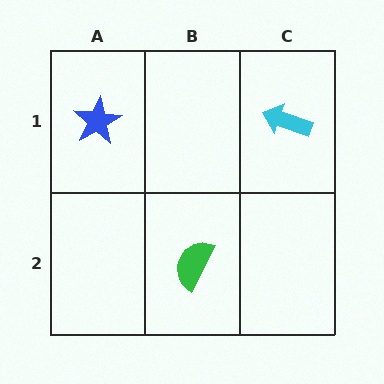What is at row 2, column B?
A green semicircle.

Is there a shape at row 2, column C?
No, that cell is empty.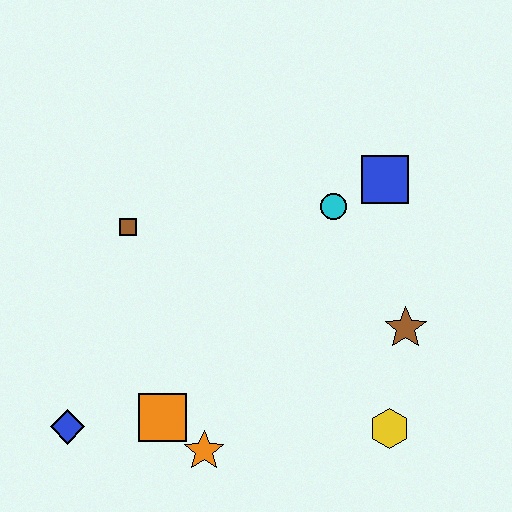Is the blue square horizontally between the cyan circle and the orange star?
No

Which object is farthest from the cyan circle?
The blue diamond is farthest from the cyan circle.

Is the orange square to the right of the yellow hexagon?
No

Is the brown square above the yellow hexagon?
Yes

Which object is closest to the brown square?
The orange square is closest to the brown square.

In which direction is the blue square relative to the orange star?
The blue square is above the orange star.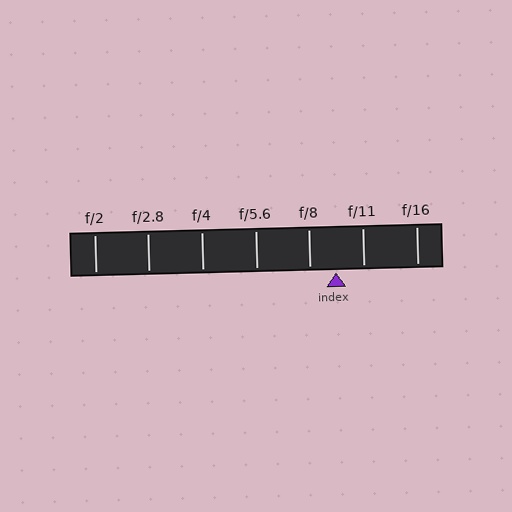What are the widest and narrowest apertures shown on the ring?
The widest aperture shown is f/2 and the narrowest is f/16.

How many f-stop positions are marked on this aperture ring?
There are 7 f-stop positions marked.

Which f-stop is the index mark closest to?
The index mark is closest to f/8.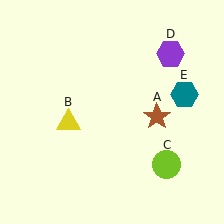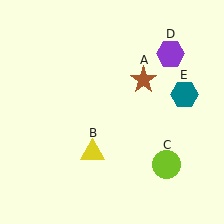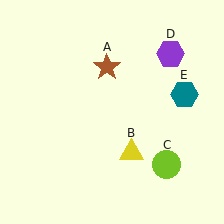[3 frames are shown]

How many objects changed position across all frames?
2 objects changed position: brown star (object A), yellow triangle (object B).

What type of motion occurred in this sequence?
The brown star (object A), yellow triangle (object B) rotated counterclockwise around the center of the scene.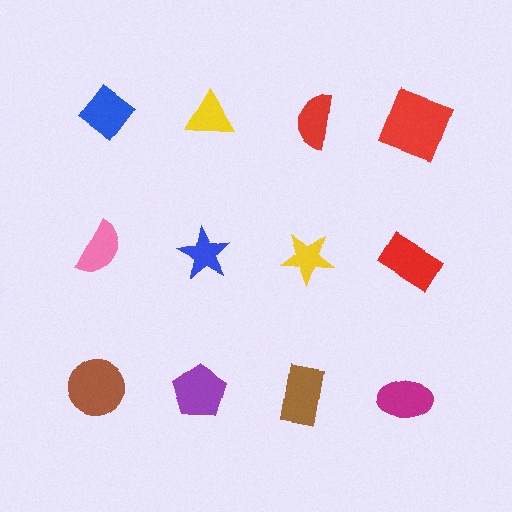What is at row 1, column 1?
A blue diamond.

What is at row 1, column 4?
A red square.